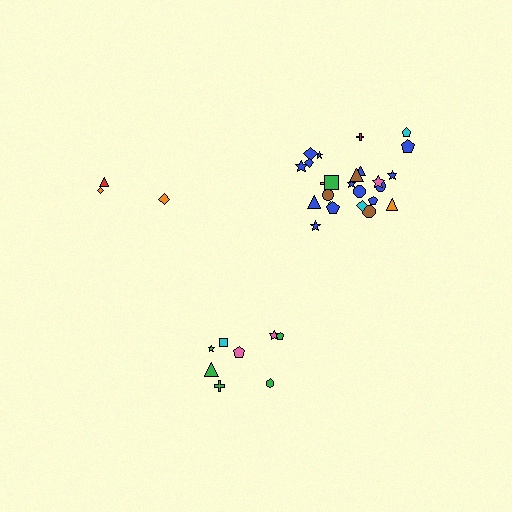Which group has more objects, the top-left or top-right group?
The top-right group.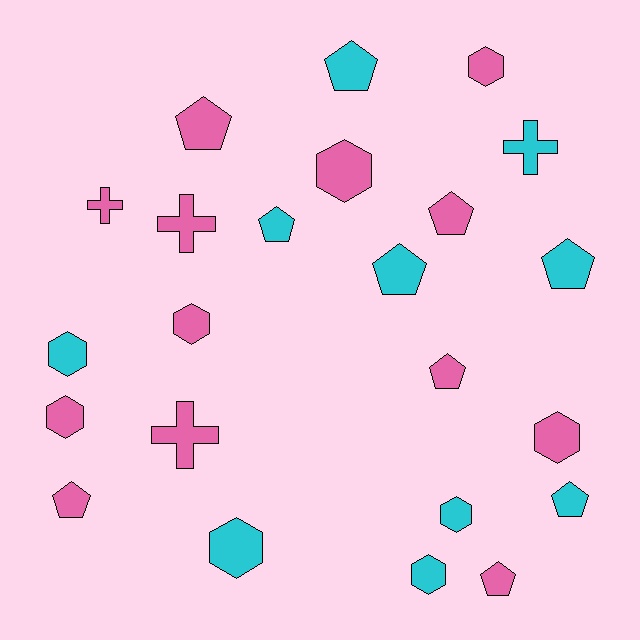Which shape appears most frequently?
Pentagon, with 10 objects.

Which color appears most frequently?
Pink, with 13 objects.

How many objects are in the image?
There are 23 objects.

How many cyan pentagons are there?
There are 5 cyan pentagons.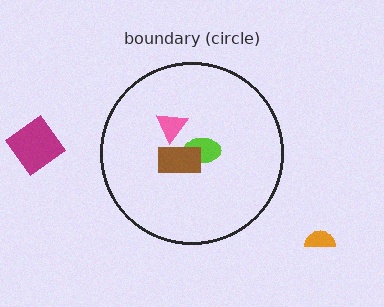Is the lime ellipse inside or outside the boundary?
Inside.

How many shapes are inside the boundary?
3 inside, 2 outside.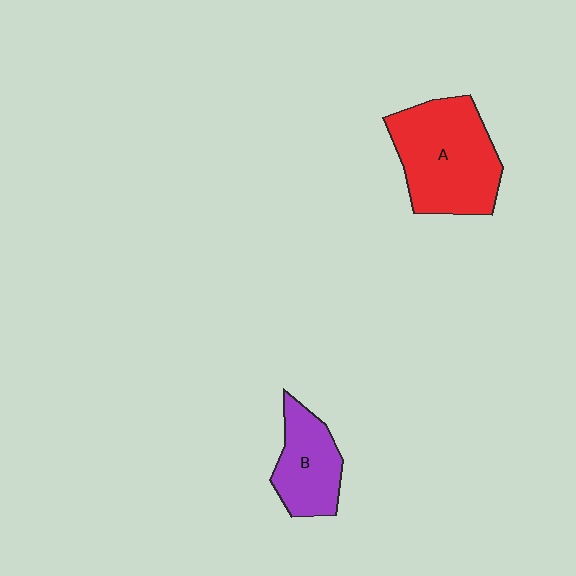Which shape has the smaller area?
Shape B (purple).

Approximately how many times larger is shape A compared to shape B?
Approximately 1.7 times.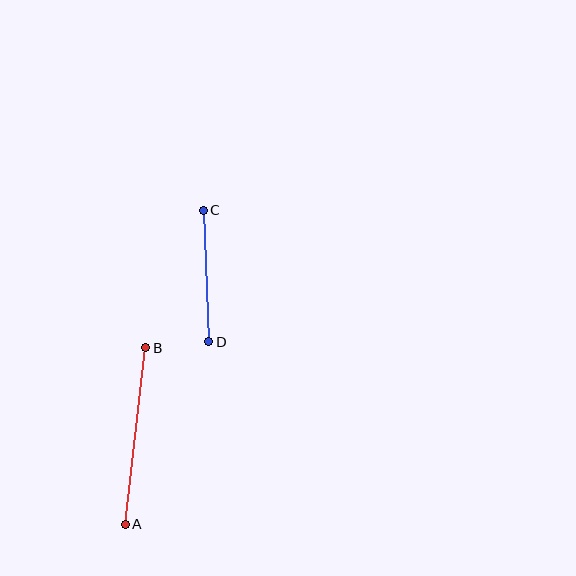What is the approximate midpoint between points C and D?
The midpoint is at approximately (206, 276) pixels.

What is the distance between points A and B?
The distance is approximately 178 pixels.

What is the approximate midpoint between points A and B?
The midpoint is at approximately (136, 436) pixels.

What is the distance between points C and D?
The distance is approximately 132 pixels.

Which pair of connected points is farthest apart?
Points A and B are farthest apart.